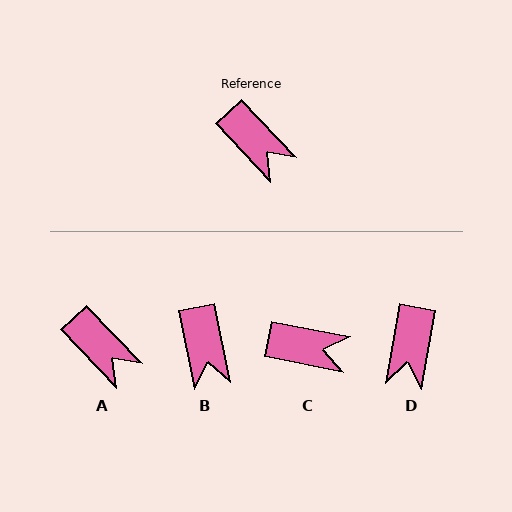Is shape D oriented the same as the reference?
No, it is off by about 53 degrees.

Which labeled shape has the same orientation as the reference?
A.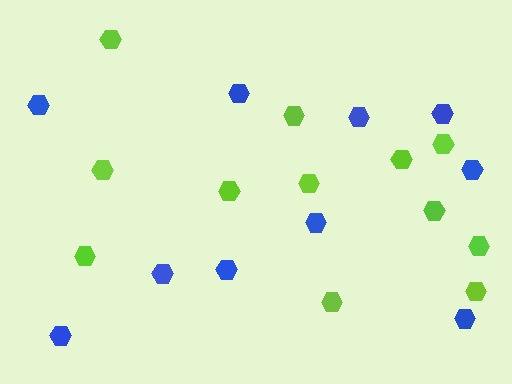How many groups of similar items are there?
There are 2 groups: one group of lime hexagons (12) and one group of blue hexagons (10).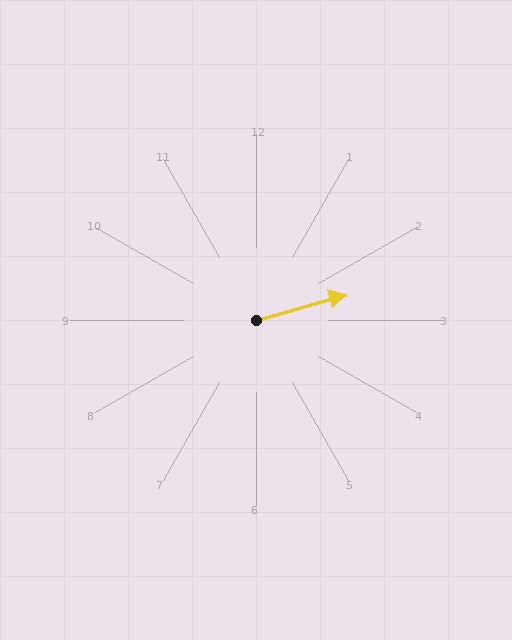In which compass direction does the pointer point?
East.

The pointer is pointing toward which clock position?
Roughly 2 o'clock.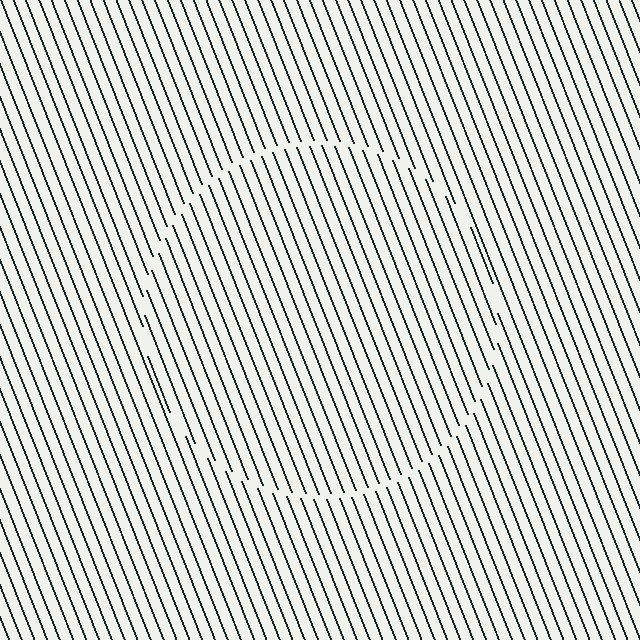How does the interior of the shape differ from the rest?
The interior of the shape contains the same grating, shifted by half a period — the contour is defined by the phase discontinuity where line-ends from the inner and outer gratings abut.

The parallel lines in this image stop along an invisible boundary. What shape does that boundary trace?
An illusory circle. The interior of the shape contains the same grating, shifted by half a period — the contour is defined by the phase discontinuity where line-ends from the inner and outer gratings abut.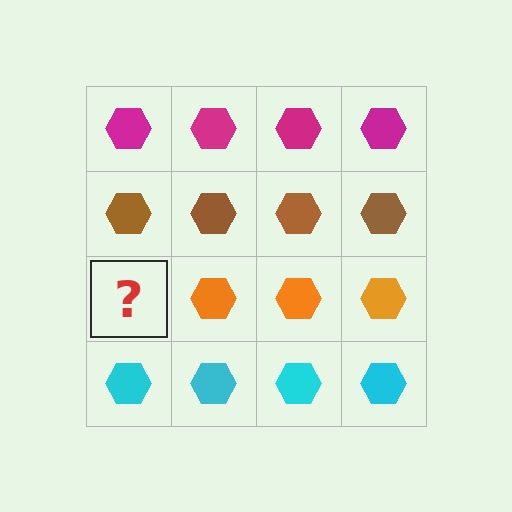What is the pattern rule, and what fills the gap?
The rule is that each row has a consistent color. The gap should be filled with an orange hexagon.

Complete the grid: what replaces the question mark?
The question mark should be replaced with an orange hexagon.